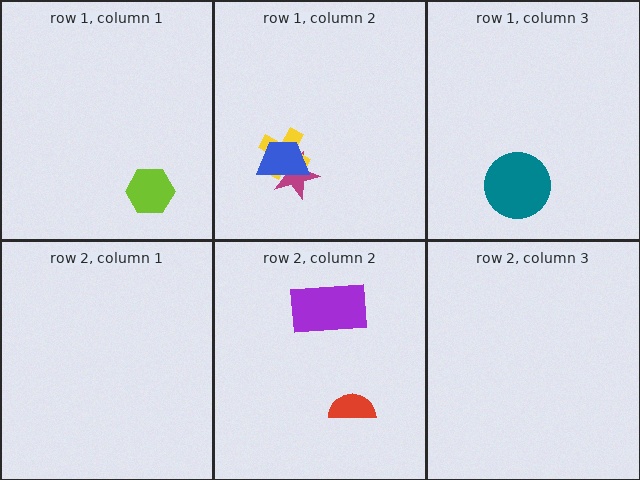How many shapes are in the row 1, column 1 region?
1.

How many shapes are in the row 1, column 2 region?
3.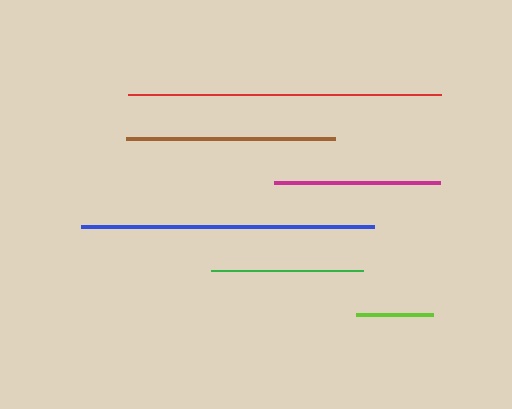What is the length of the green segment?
The green segment is approximately 152 pixels long.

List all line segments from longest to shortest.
From longest to shortest: red, blue, brown, magenta, green, lime.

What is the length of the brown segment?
The brown segment is approximately 209 pixels long.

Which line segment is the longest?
The red line is the longest at approximately 313 pixels.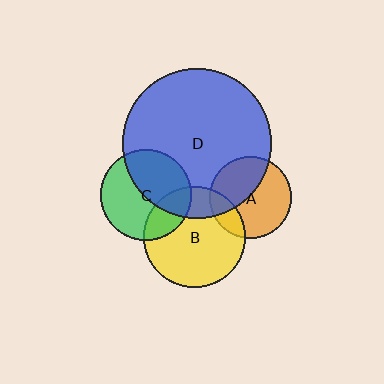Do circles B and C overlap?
Yes.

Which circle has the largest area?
Circle D (blue).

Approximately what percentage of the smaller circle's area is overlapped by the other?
Approximately 25%.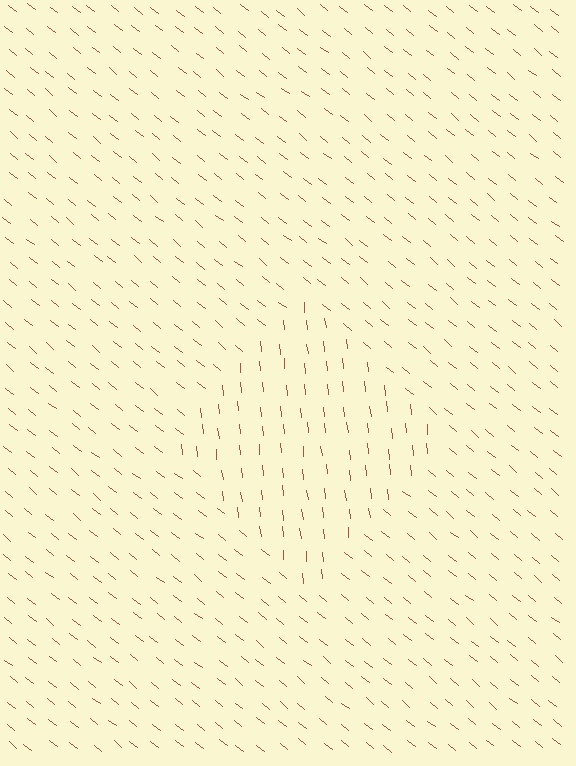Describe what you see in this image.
The image is filled with small brown line segments. A diamond region in the image has lines oriented differently from the surrounding lines, creating a visible texture boundary.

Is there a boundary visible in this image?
Yes, there is a texture boundary formed by a change in line orientation.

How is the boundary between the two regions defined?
The boundary is defined purely by a change in line orientation (approximately 45 degrees difference). All lines are the same color and thickness.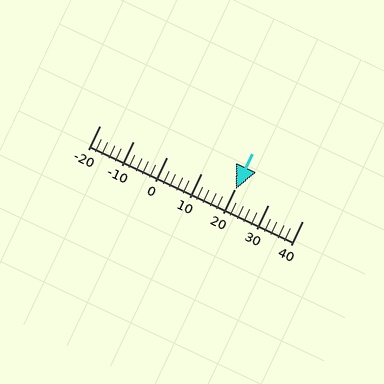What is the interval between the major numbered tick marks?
The major tick marks are spaced 10 units apart.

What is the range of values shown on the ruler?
The ruler shows values from -20 to 40.